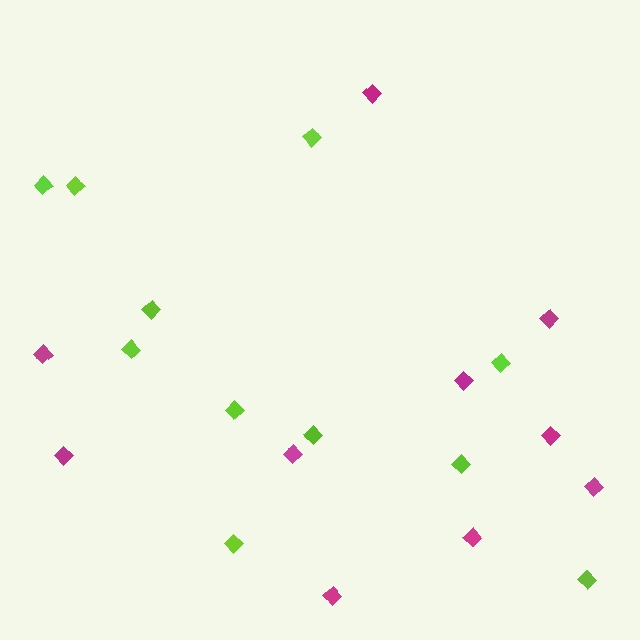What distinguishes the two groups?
There are 2 groups: one group of magenta diamonds (10) and one group of lime diamonds (11).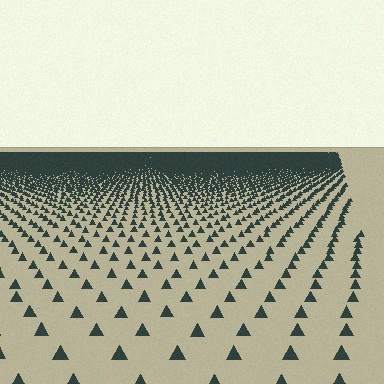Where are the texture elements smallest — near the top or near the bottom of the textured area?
Near the top.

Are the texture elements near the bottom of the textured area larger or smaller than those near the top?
Larger. Near the bottom, elements are closer to the viewer and appear at a bigger on-screen size.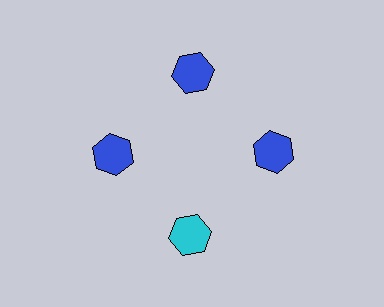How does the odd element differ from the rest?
It has a different color: cyan instead of blue.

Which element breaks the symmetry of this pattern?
The cyan hexagon at roughly the 6 o'clock position breaks the symmetry. All other shapes are blue hexagons.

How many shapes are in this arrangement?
There are 4 shapes arranged in a ring pattern.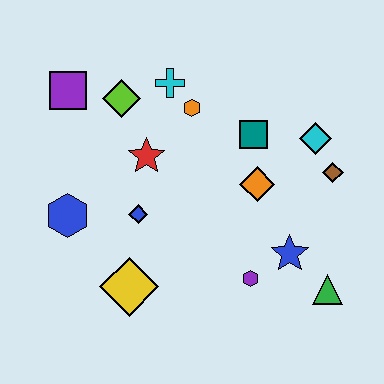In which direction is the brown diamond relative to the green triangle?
The brown diamond is above the green triangle.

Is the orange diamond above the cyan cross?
No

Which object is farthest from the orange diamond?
The purple square is farthest from the orange diamond.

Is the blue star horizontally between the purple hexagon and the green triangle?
Yes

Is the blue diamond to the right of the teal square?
No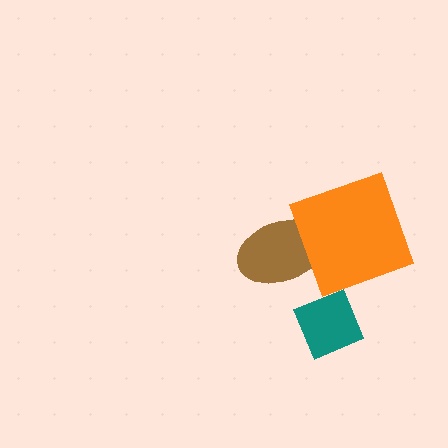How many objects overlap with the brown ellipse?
1 object overlaps with the brown ellipse.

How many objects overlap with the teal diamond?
0 objects overlap with the teal diamond.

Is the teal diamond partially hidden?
No, no other shape covers it.